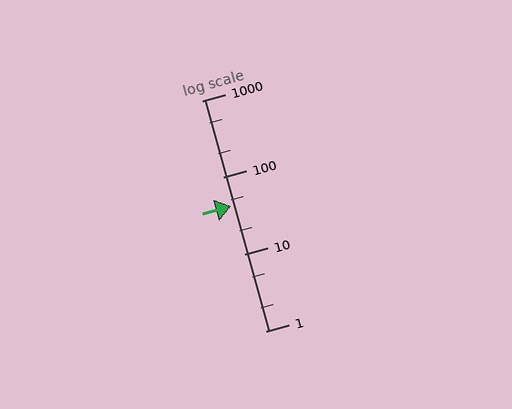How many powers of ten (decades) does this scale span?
The scale spans 3 decades, from 1 to 1000.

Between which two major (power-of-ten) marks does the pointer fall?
The pointer is between 10 and 100.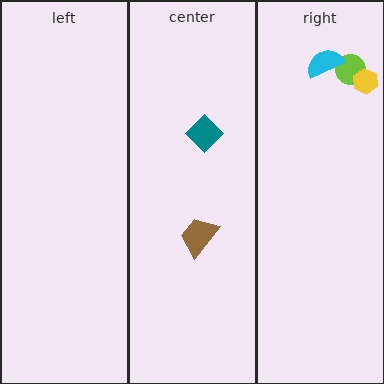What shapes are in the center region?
The brown trapezoid, the teal diamond.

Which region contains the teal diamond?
The center region.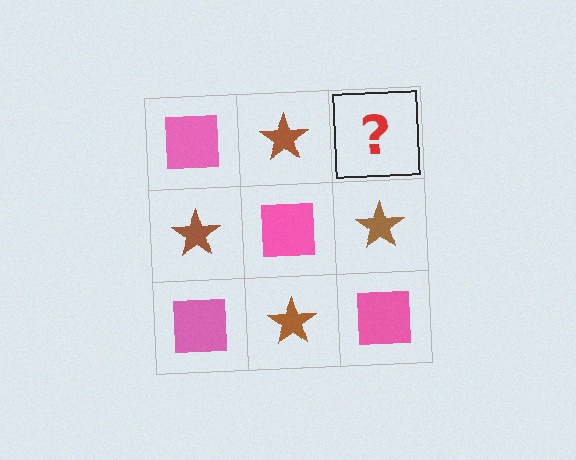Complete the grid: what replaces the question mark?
The question mark should be replaced with a pink square.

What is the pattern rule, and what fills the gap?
The rule is that it alternates pink square and brown star in a checkerboard pattern. The gap should be filled with a pink square.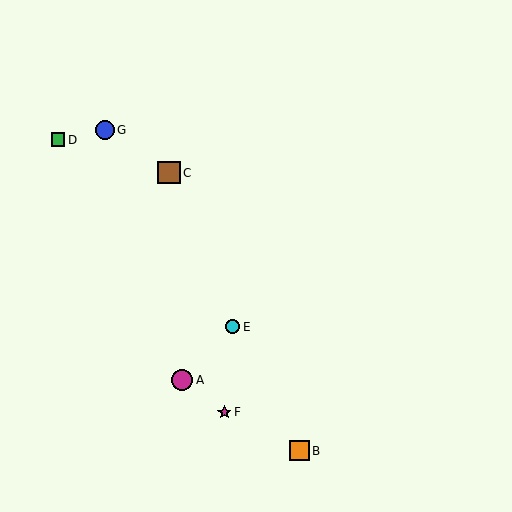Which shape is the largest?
The brown square (labeled C) is the largest.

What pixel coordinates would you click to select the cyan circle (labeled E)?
Click at (233, 327) to select the cyan circle E.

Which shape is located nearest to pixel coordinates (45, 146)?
The green square (labeled D) at (58, 140) is nearest to that location.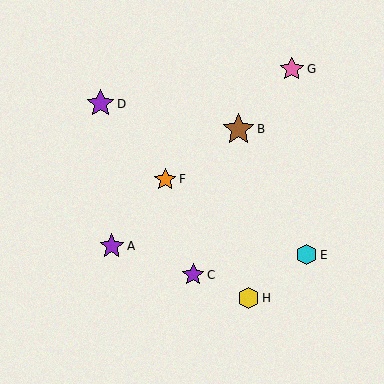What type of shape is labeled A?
Shape A is a purple star.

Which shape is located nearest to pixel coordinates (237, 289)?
The yellow hexagon (labeled H) at (248, 298) is nearest to that location.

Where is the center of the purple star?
The center of the purple star is at (193, 275).